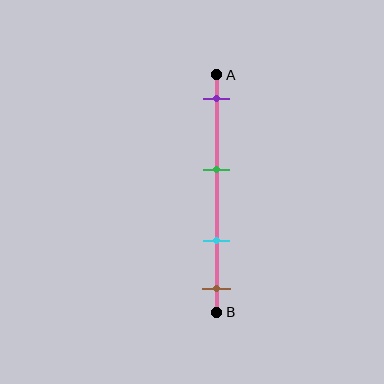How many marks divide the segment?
There are 4 marks dividing the segment.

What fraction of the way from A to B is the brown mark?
The brown mark is approximately 90% (0.9) of the way from A to B.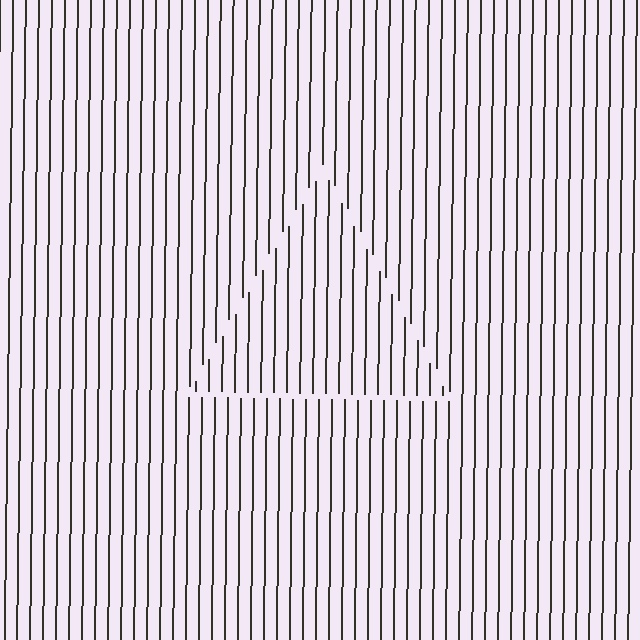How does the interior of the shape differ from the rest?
The interior of the shape contains the same grating, shifted by half a period — the contour is defined by the phase discontinuity where line-ends from the inner and outer gratings abut.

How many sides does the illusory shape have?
3 sides — the line-ends trace a triangle.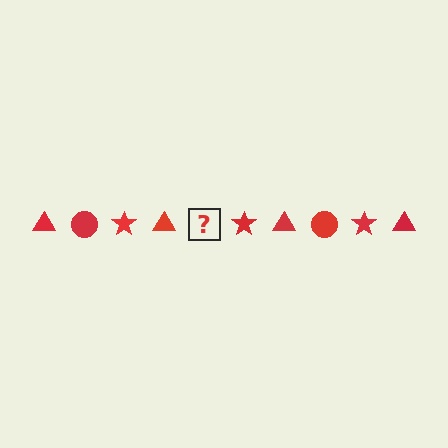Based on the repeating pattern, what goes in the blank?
The blank should be a red circle.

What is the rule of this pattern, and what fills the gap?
The rule is that the pattern cycles through triangle, circle, star shapes in red. The gap should be filled with a red circle.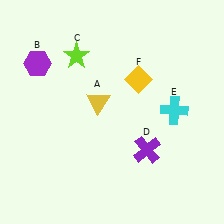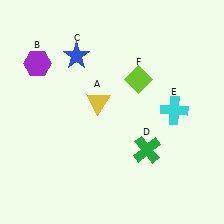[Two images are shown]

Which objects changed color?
C changed from lime to blue. D changed from purple to green. F changed from yellow to lime.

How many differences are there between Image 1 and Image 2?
There are 3 differences between the two images.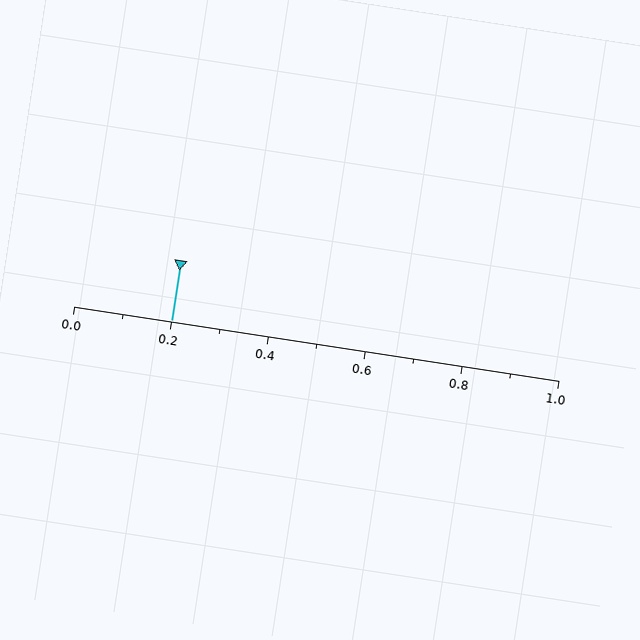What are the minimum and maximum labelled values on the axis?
The axis runs from 0.0 to 1.0.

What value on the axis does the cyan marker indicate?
The marker indicates approximately 0.2.